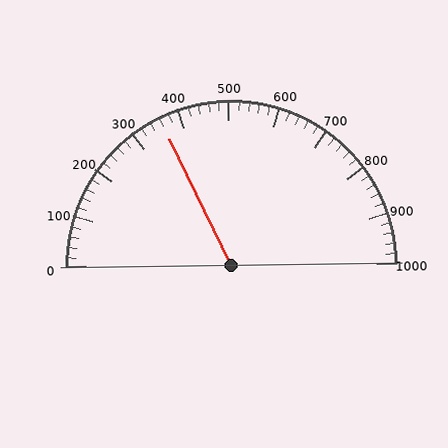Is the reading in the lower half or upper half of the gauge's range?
The reading is in the lower half of the range (0 to 1000).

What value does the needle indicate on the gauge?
The needle indicates approximately 360.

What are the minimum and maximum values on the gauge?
The gauge ranges from 0 to 1000.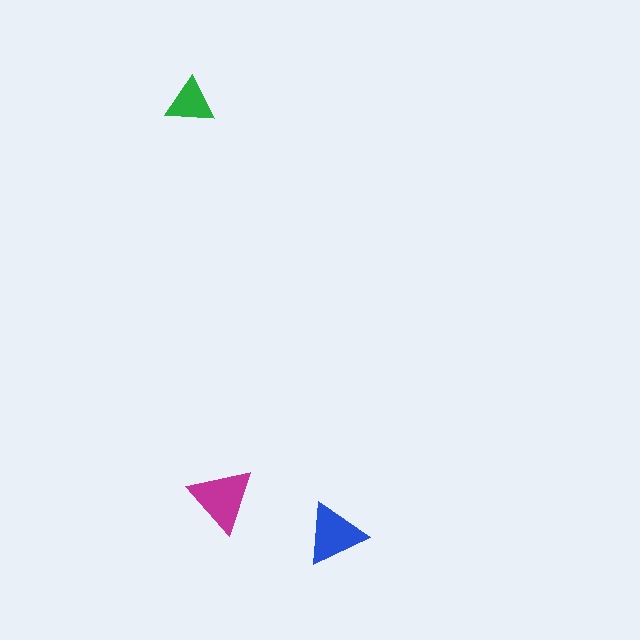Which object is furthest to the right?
The blue triangle is rightmost.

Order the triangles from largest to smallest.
the magenta one, the blue one, the green one.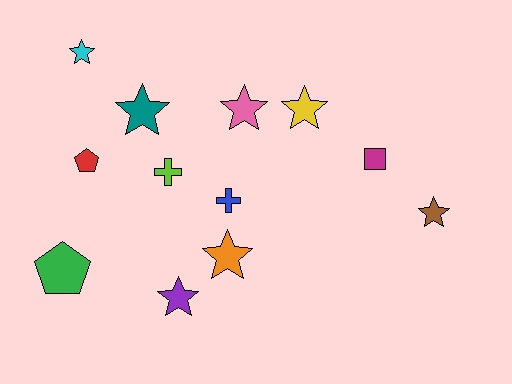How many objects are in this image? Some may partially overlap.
There are 12 objects.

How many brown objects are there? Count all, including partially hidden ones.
There is 1 brown object.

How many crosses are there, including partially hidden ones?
There are 2 crosses.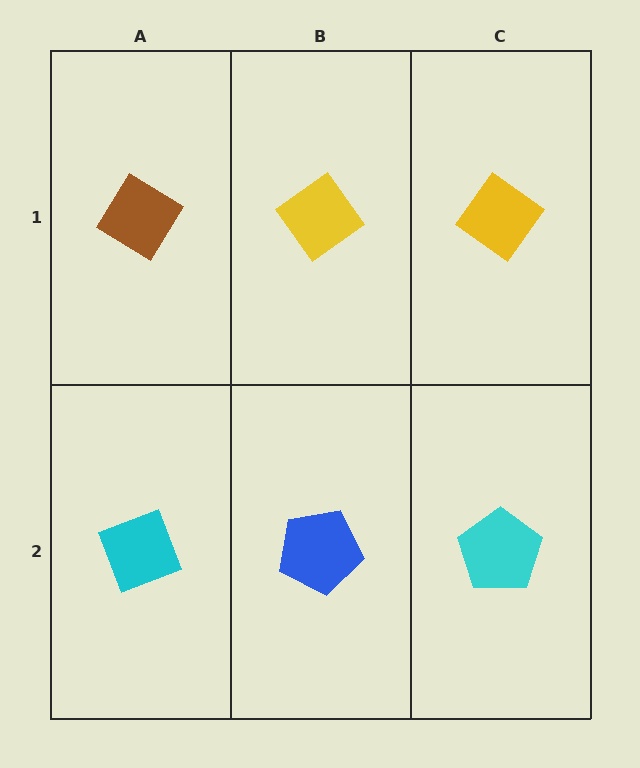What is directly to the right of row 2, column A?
A blue pentagon.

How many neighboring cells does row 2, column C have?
2.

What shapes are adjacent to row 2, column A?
A brown diamond (row 1, column A), a blue pentagon (row 2, column B).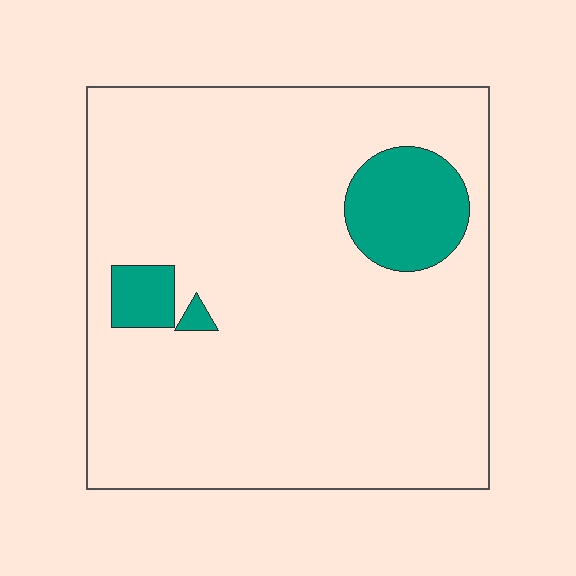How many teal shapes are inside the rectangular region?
3.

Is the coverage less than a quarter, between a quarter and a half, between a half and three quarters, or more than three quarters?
Less than a quarter.